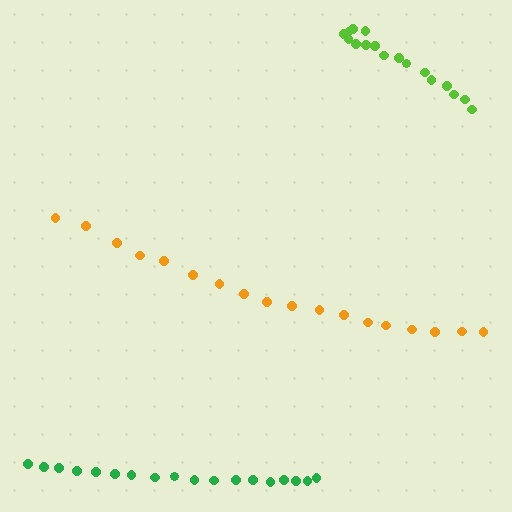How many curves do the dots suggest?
There are 3 distinct paths.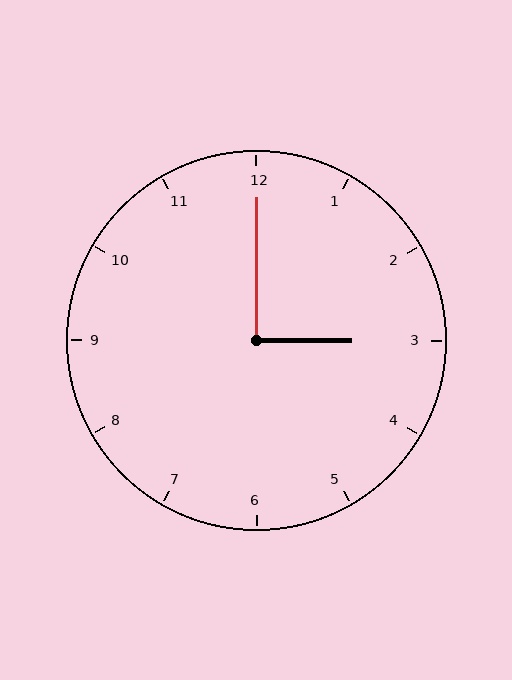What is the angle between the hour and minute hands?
Approximately 90 degrees.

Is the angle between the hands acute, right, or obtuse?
It is right.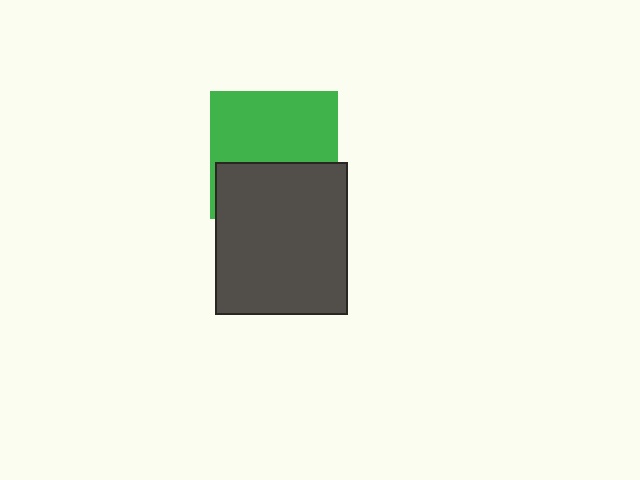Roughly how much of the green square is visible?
About half of it is visible (roughly 57%).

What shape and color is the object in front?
The object in front is a dark gray rectangle.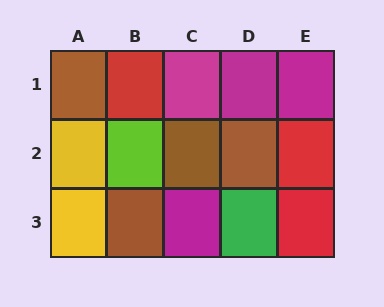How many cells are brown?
4 cells are brown.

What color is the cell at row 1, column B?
Red.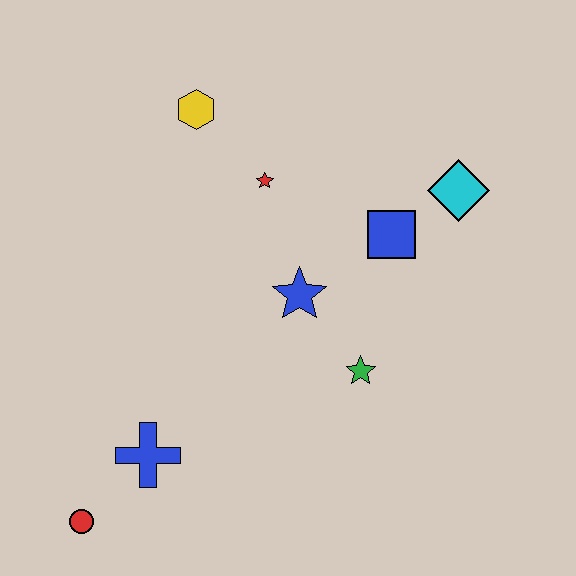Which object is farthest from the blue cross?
The cyan diamond is farthest from the blue cross.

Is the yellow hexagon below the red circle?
No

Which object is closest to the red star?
The yellow hexagon is closest to the red star.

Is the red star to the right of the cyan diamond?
No